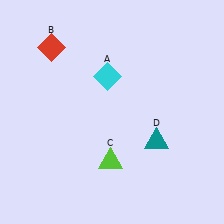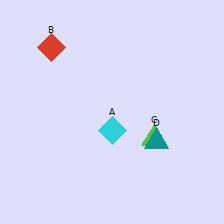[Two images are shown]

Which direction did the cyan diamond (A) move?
The cyan diamond (A) moved down.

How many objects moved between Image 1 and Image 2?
2 objects moved between the two images.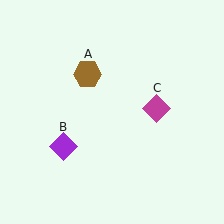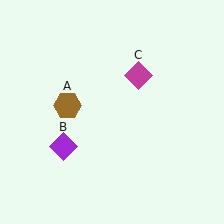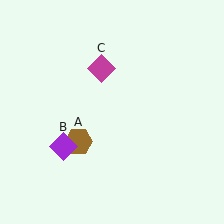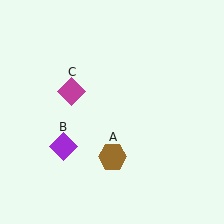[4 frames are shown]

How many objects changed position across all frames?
2 objects changed position: brown hexagon (object A), magenta diamond (object C).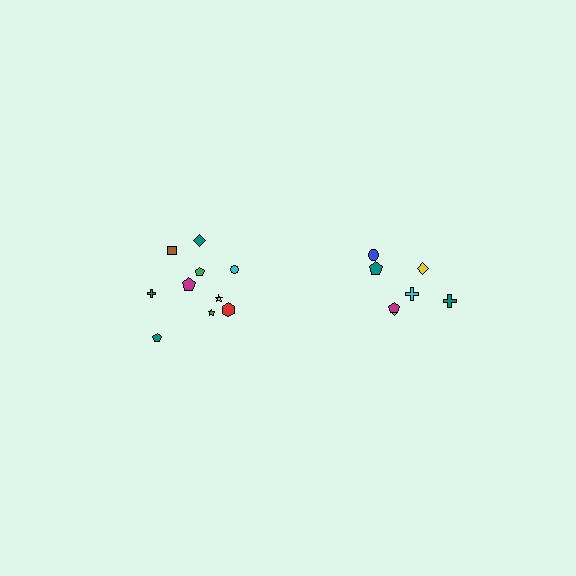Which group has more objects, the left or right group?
The left group.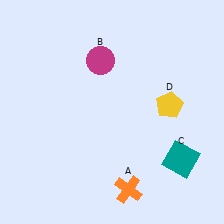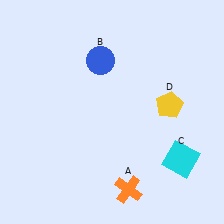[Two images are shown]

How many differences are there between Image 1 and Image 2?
There are 2 differences between the two images.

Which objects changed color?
B changed from magenta to blue. C changed from teal to cyan.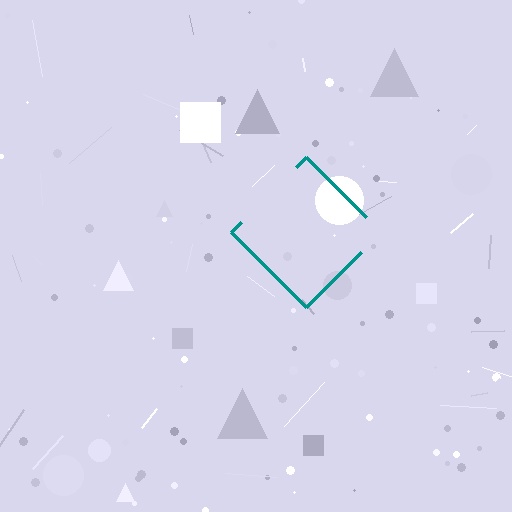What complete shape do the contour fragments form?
The contour fragments form a diamond.